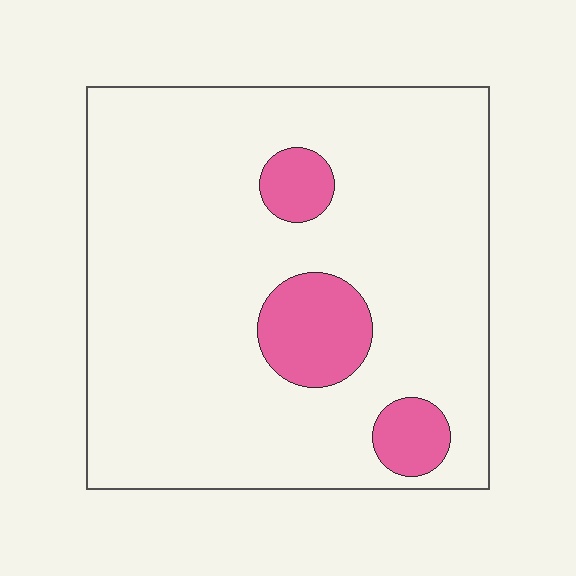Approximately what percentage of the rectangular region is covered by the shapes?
Approximately 10%.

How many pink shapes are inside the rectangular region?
3.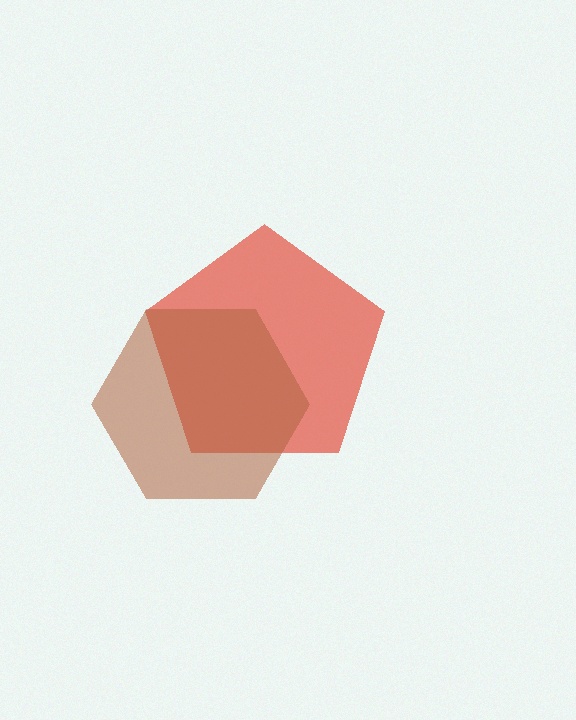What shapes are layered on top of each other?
The layered shapes are: a red pentagon, a brown hexagon.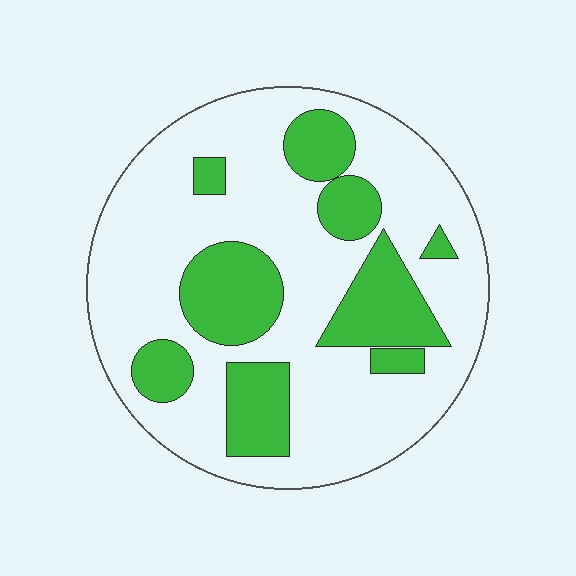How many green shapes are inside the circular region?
9.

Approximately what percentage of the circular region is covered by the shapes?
Approximately 30%.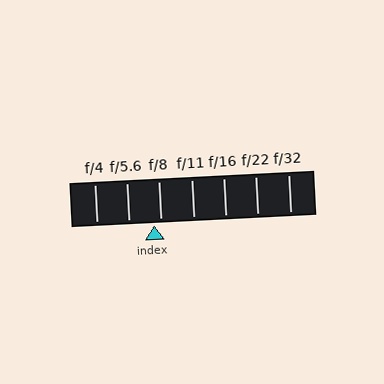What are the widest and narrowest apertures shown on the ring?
The widest aperture shown is f/4 and the narrowest is f/32.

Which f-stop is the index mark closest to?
The index mark is closest to f/8.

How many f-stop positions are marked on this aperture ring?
There are 7 f-stop positions marked.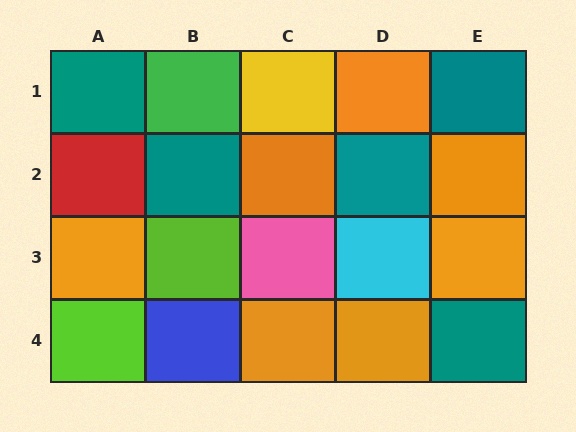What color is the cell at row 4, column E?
Teal.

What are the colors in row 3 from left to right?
Orange, lime, pink, cyan, orange.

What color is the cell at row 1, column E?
Teal.